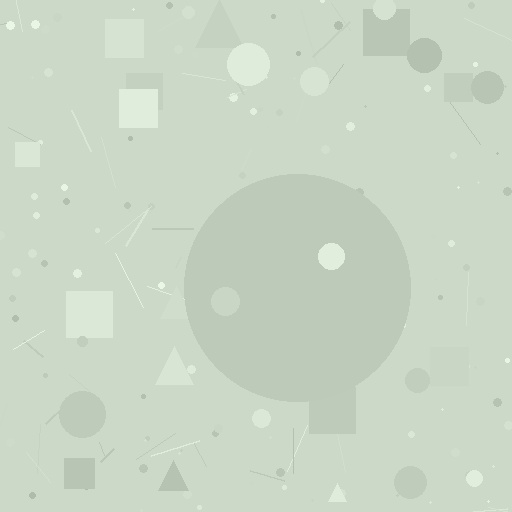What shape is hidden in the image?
A circle is hidden in the image.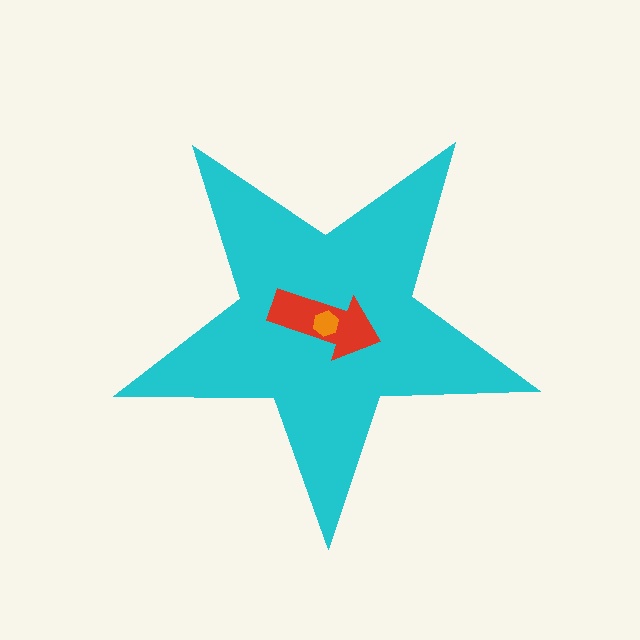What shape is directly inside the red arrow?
The orange hexagon.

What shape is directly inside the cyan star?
The red arrow.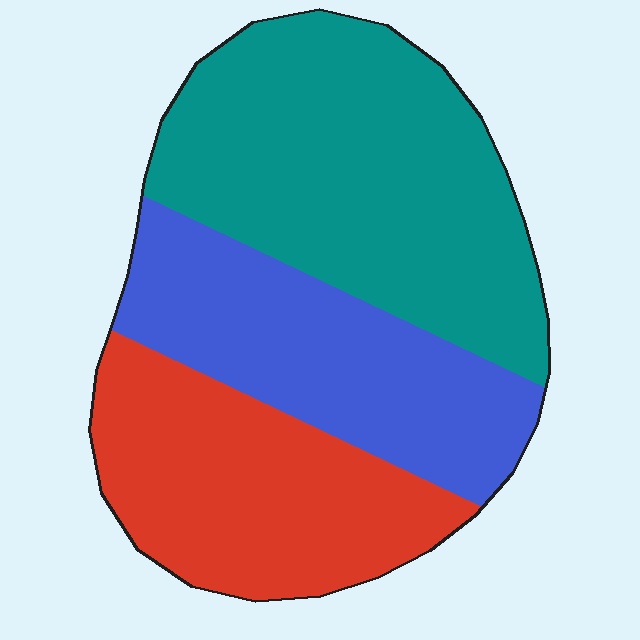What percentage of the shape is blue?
Blue covers 28% of the shape.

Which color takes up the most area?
Teal, at roughly 45%.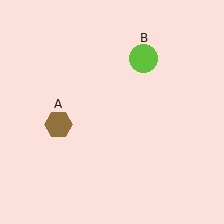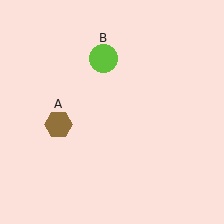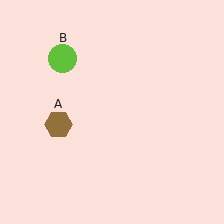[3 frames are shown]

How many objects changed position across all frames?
1 object changed position: lime circle (object B).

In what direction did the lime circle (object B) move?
The lime circle (object B) moved left.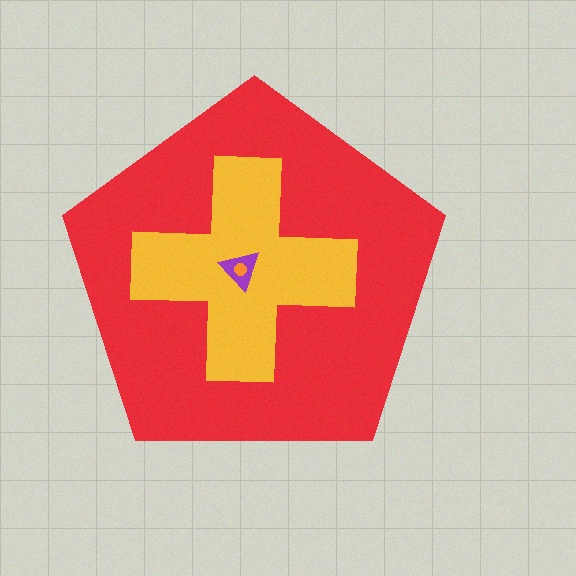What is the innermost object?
The orange circle.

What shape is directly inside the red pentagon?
The yellow cross.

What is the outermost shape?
The red pentagon.